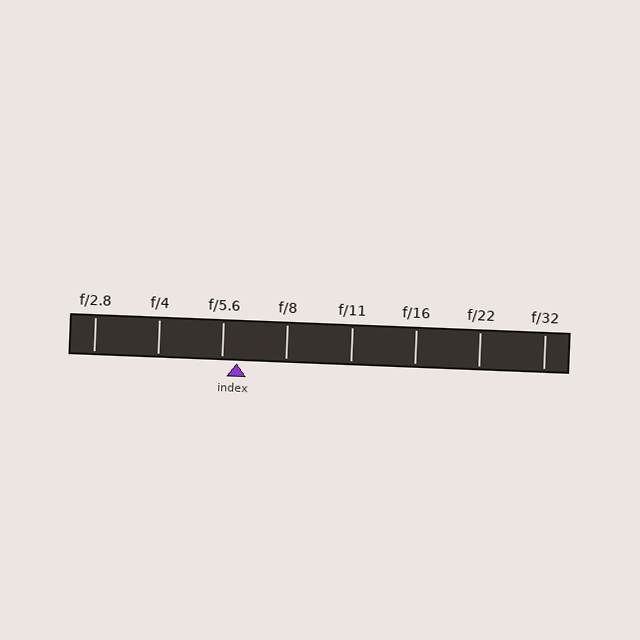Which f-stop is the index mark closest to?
The index mark is closest to f/5.6.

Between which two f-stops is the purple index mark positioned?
The index mark is between f/5.6 and f/8.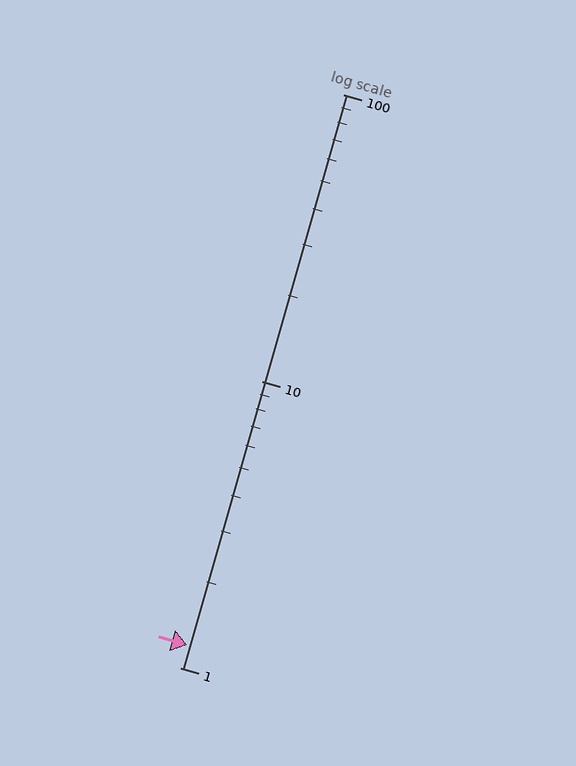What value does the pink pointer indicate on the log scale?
The pointer indicates approximately 1.2.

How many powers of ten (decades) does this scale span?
The scale spans 2 decades, from 1 to 100.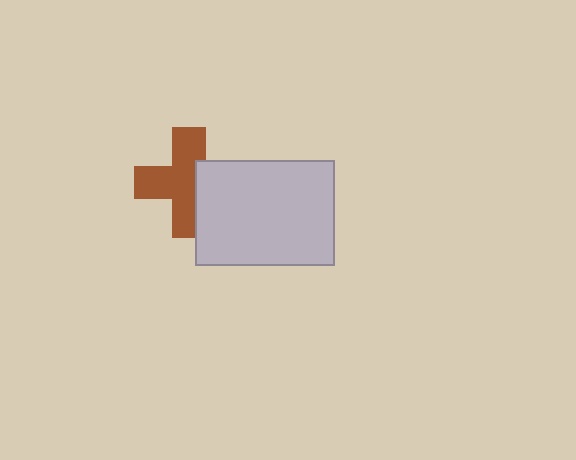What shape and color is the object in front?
The object in front is a light gray rectangle.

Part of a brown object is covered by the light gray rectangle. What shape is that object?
It is a cross.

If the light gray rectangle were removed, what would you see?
You would see the complete brown cross.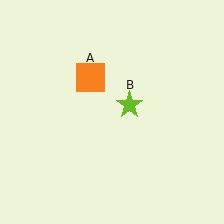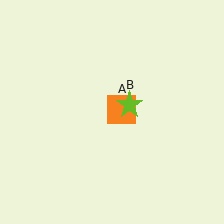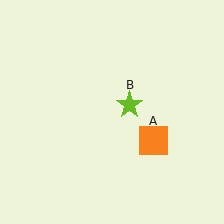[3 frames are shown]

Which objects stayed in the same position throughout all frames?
Lime star (object B) remained stationary.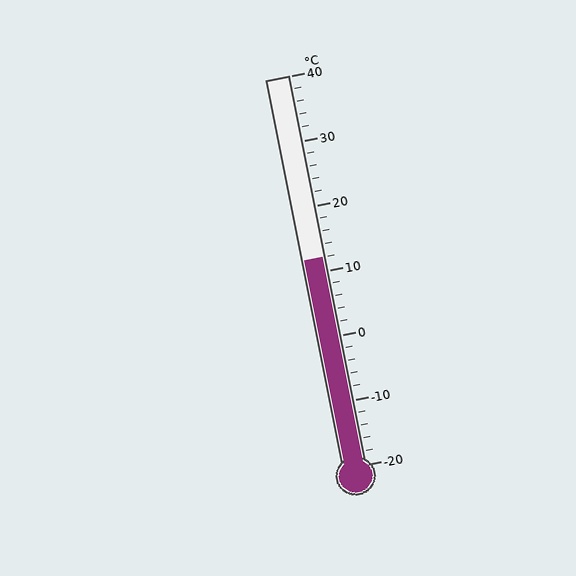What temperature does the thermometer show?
The thermometer shows approximately 12°C.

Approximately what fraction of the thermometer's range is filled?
The thermometer is filled to approximately 55% of its range.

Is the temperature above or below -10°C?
The temperature is above -10°C.